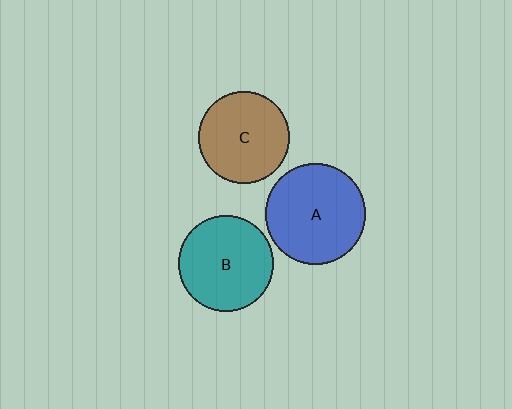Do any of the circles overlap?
No, none of the circles overlap.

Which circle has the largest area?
Circle A (blue).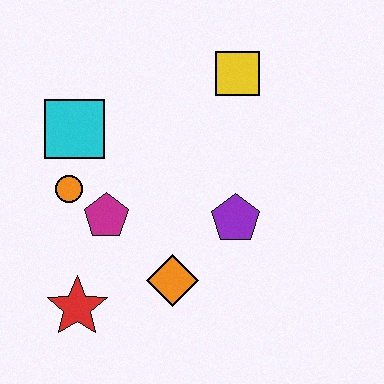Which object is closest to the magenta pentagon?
The orange circle is closest to the magenta pentagon.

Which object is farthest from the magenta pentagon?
The yellow square is farthest from the magenta pentagon.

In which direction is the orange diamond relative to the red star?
The orange diamond is to the right of the red star.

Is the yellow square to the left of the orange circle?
No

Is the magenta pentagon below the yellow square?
Yes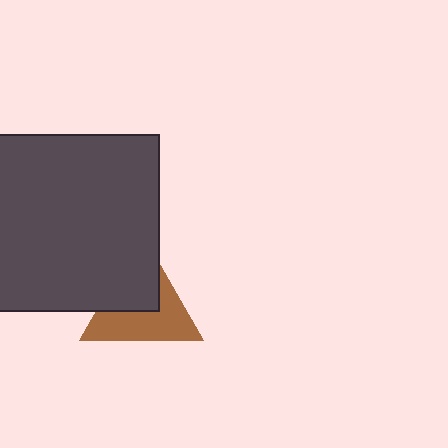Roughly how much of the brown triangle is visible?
About half of it is visible (roughly 57%).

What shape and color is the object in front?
The object in front is a dark gray square.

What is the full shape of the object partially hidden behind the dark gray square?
The partially hidden object is a brown triangle.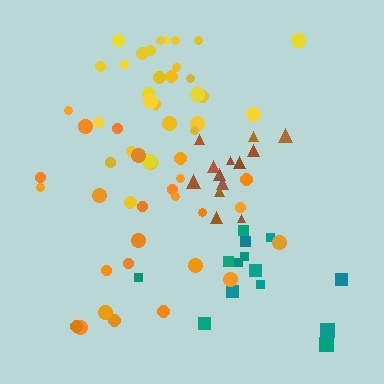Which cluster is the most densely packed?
Yellow.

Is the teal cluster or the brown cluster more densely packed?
Brown.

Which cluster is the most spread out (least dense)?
Teal.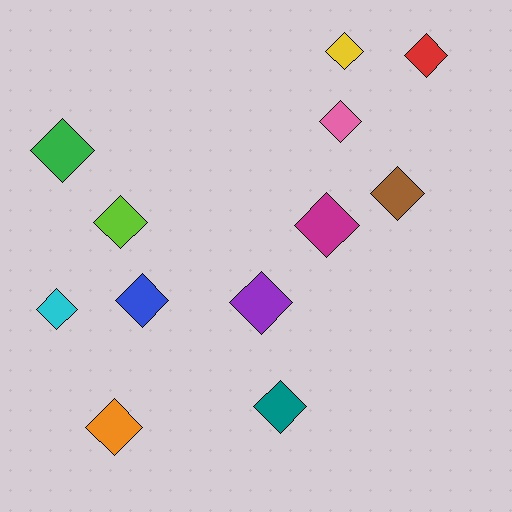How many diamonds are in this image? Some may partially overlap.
There are 12 diamonds.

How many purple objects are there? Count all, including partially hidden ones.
There is 1 purple object.